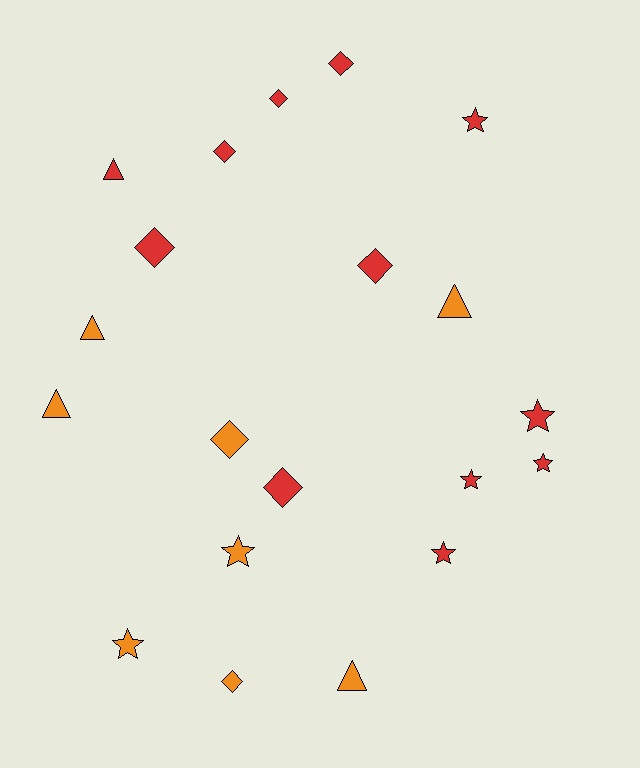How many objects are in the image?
There are 20 objects.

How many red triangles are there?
There is 1 red triangle.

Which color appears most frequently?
Red, with 12 objects.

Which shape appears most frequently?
Diamond, with 8 objects.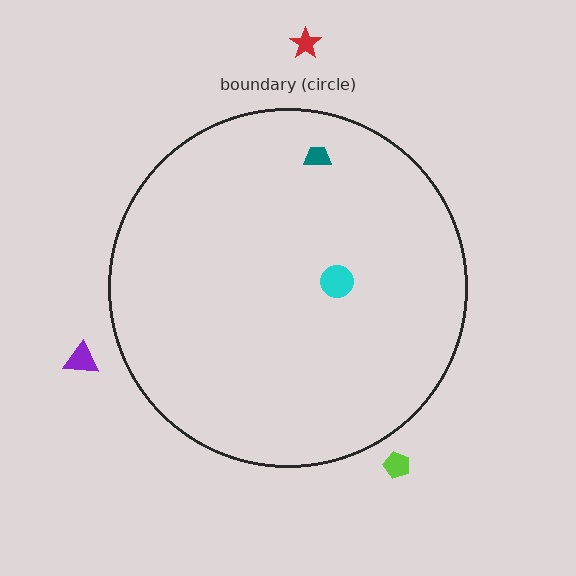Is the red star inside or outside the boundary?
Outside.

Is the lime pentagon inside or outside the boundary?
Outside.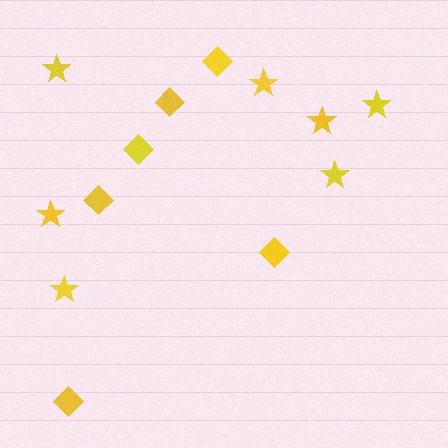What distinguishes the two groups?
There are 2 groups: one group of diamonds (6) and one group of stars (7).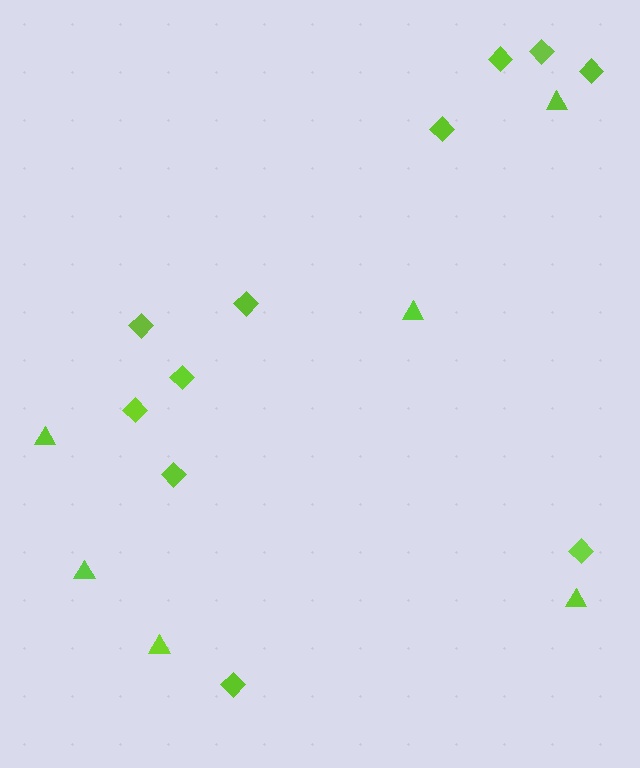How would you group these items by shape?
There are 2 groups: one group of triangles (6) and one group of diamonds (11).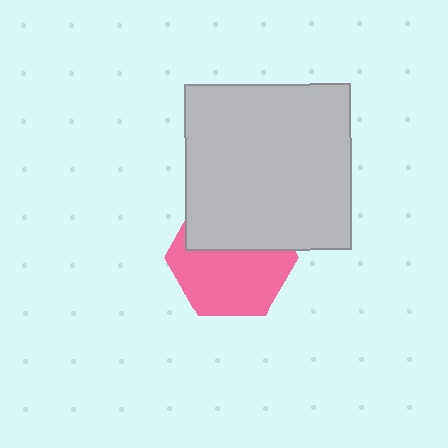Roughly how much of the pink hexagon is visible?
About half of it is visible (roughly 58%).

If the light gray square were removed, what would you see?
You would see the complete pink hexagon.